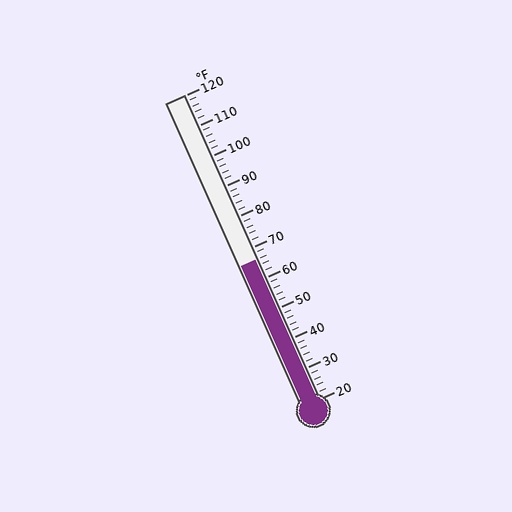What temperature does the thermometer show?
The thermometer shows approximately 66°F.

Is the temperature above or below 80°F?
The temperature is below 80°F.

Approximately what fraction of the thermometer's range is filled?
The thermometer is filled to approximately 45% of its range.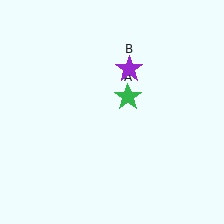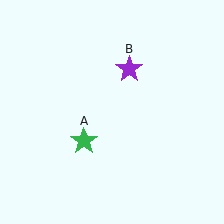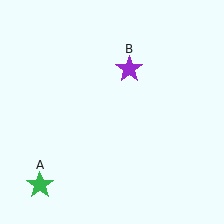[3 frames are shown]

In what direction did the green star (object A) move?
The green star (object A) moved down and to the left.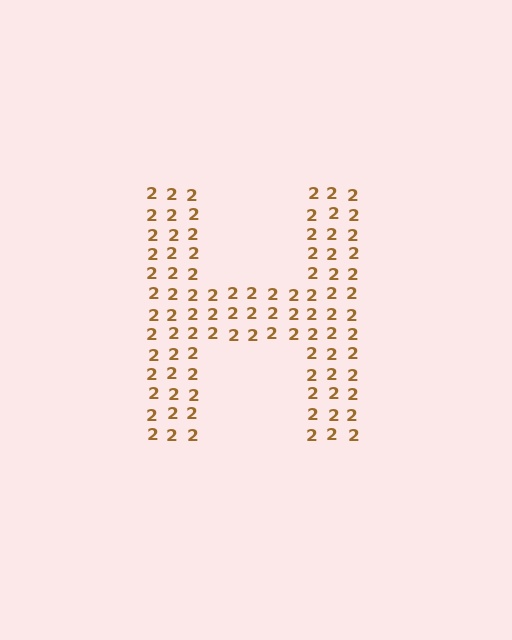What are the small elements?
The small elements are digit 2's.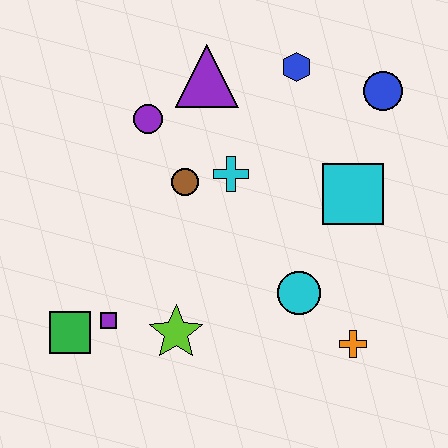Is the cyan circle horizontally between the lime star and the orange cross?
Yes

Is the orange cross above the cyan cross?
No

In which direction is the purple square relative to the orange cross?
The purple square is to the left of the orange cross.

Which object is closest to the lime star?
The purple square is closest to the lime star.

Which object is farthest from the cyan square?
The green square is farthest from the cyan square.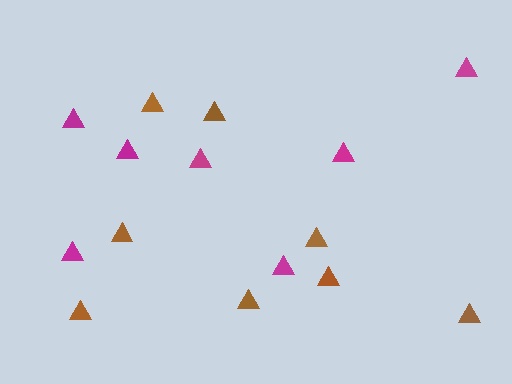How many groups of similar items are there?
There are 2 groups: one group of magenta triangles (7) and one group of brown triangles (8).